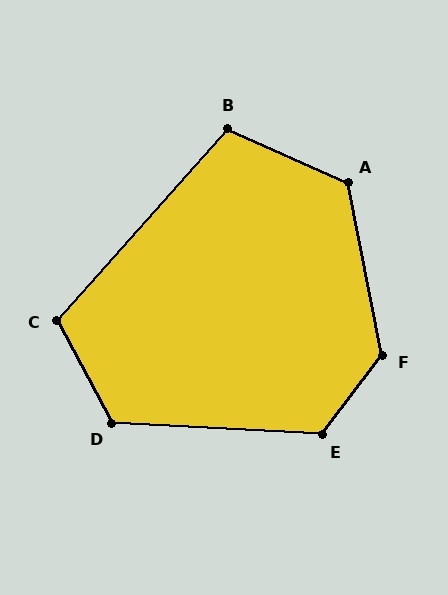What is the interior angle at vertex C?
Approximately 110 degrees (obtuse).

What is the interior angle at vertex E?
Approximately 124 degrees (obtuse).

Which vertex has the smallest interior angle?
B, at approximately 107 degrees.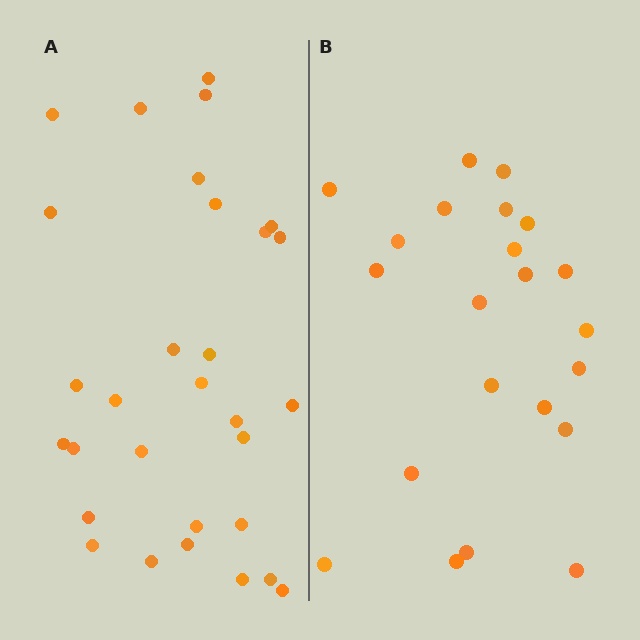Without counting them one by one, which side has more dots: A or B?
Region A (the left region) has more dots.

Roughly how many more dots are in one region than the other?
Region A has roughly 8 or so more dots than region B.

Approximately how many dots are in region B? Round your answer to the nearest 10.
About 20 dots. (The exact count is 22, which rounds to 20.)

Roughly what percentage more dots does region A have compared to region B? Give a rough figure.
About 35% more.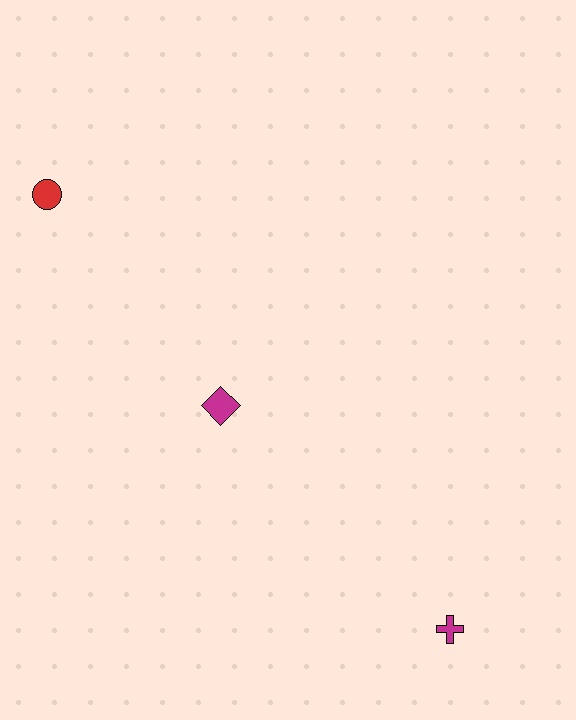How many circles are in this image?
There is 1 circle.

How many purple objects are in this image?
There are no purple objects.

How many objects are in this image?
There are 3 objects.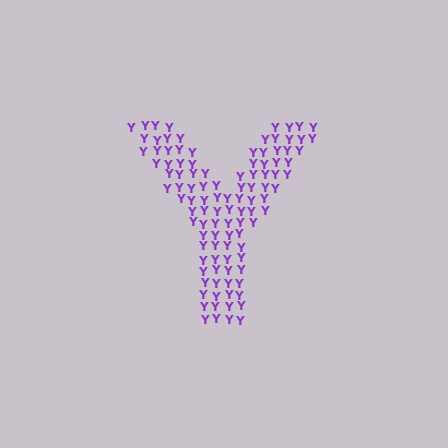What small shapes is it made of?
It is made of small letter Y's.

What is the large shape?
The large shape is the letter Y.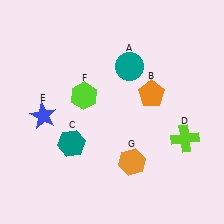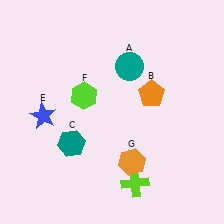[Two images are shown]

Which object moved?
The lime cross (D) moved left.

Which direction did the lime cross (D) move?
The lime cross (D) moved left.